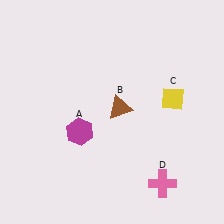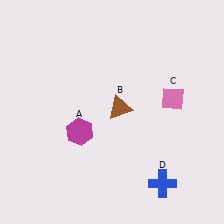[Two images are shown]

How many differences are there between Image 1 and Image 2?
There are 2 differences between the two images.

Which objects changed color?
C changed from yellow to pink. D changed from pink to blue.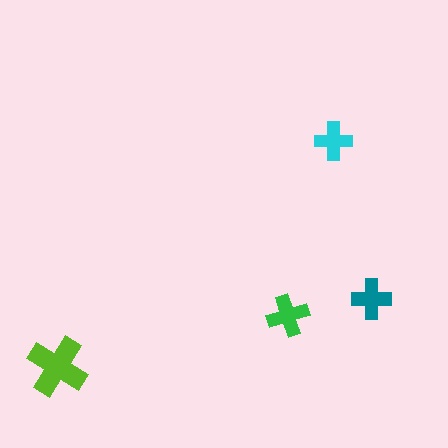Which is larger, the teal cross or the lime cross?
The lime one.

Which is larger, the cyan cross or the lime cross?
The lime one.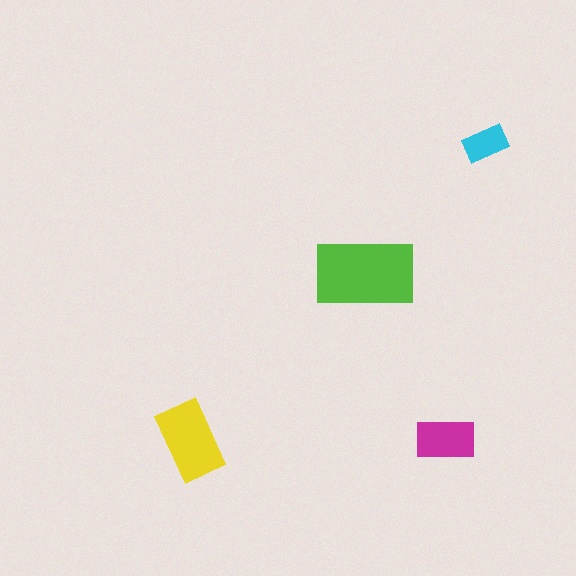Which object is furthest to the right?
The cyan rectangle is rightmost.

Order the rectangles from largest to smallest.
the lime one, the yellow one, the magenta one, the cyan one.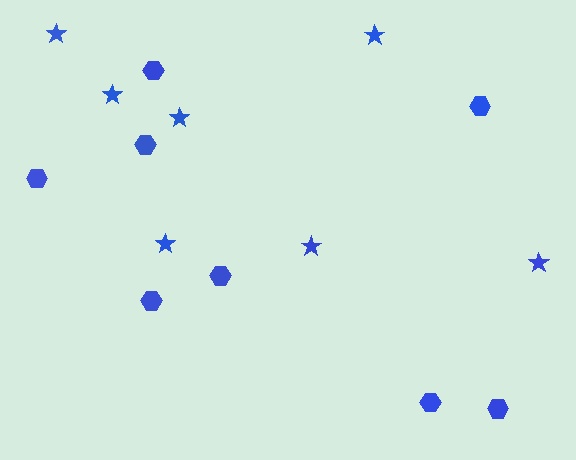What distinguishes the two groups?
There are 2 groups: one group of hexagons (8) and one group of stars (7).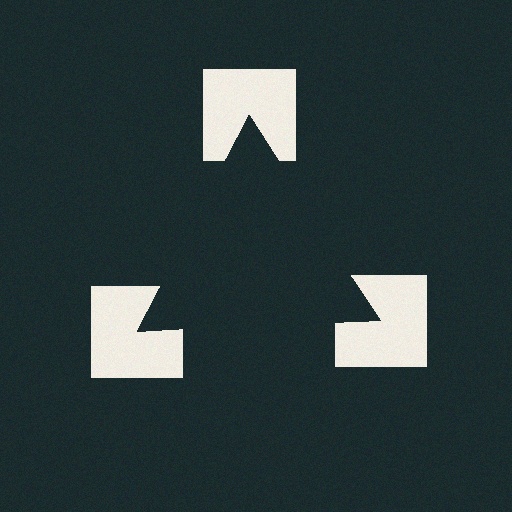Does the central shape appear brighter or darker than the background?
It typically appears slightly darker than the background, even though no actual brightness change is drawn.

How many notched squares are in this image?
There are 3 — one at each vertex of the illusory triangle.